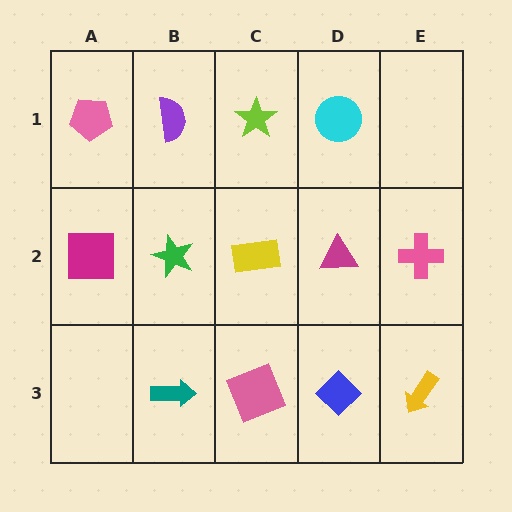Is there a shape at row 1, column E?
No, that cell is empty.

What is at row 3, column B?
A teal arrow.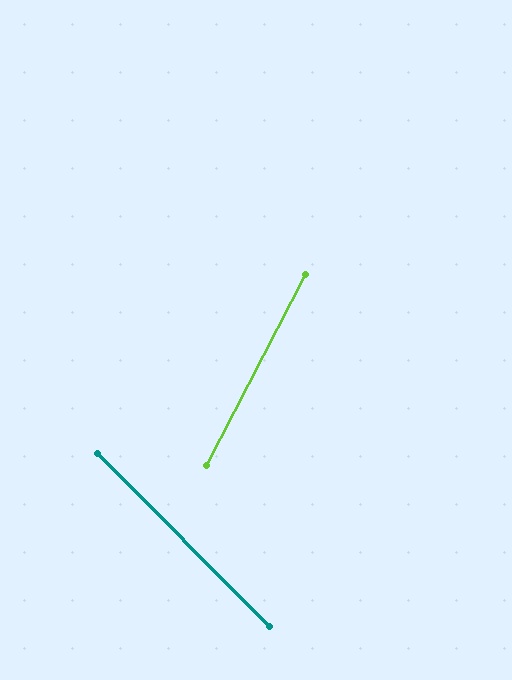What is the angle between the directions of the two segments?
Approximately 72 degrees.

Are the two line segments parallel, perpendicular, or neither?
Neither parallel nor perpendicular — they differ by about 72°.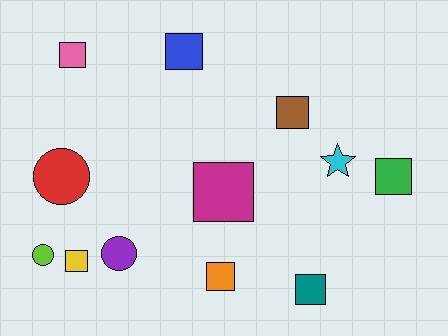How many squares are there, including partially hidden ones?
There are 8 squares.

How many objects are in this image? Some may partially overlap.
There are 12 objects.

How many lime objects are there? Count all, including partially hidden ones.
There is 1 lime object.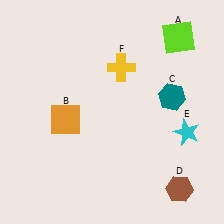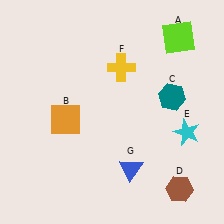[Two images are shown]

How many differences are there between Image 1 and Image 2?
There is 1 difference between the two images.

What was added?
A blue triangle (G) was added in Image 2.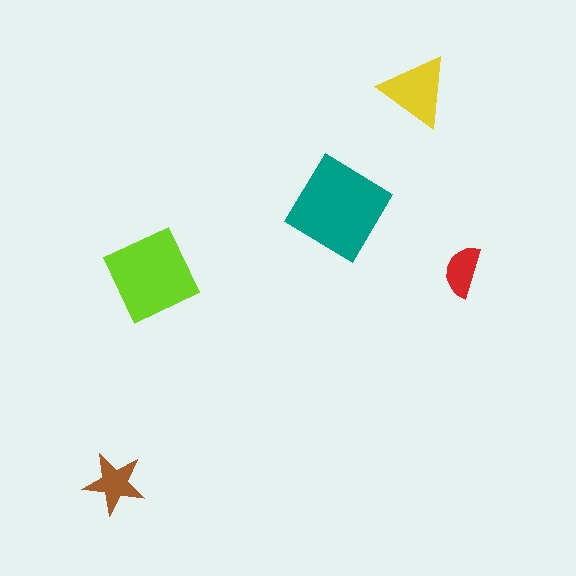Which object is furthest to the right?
The red semicircle is rightmost.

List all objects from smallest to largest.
The red semicircle, the brown star, the yellow triangle, the lime diamond, the teal diamond.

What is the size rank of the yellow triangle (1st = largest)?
3rd.